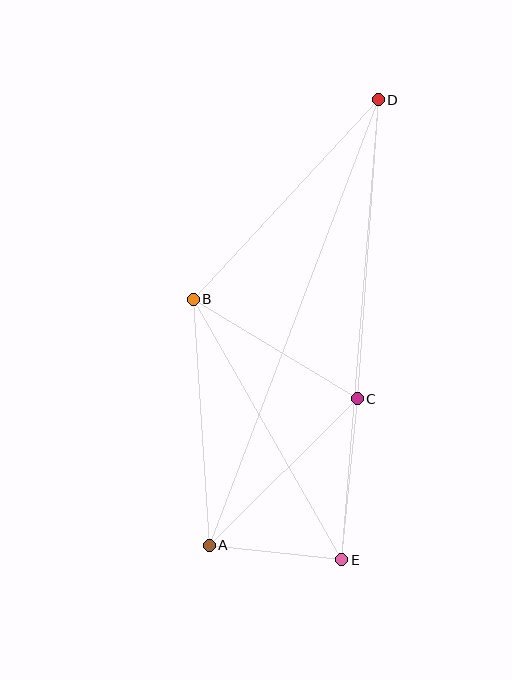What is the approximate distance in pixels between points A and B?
The distance between A and B is approximately 247 pixels.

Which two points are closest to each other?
Points A and E are closest to each other.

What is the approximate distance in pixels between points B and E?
The distance between B and E is approximately 300 pixels.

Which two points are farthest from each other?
Points A and D are farthest from each other.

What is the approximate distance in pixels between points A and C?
The distance between A and C is approximately 208 pixels.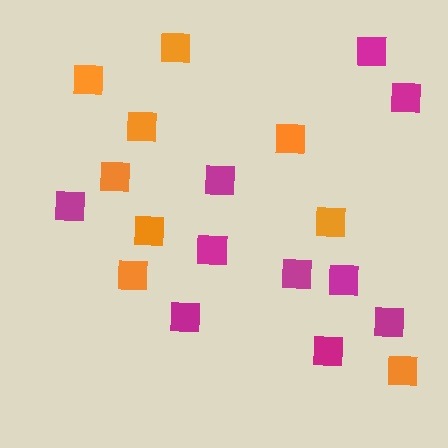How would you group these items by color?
There are 2 groups: one group of orange squares (9) and one group of magenta squares (10).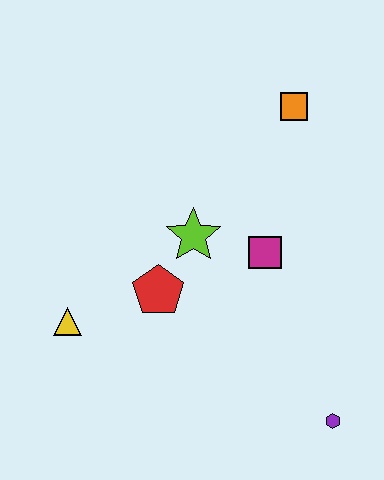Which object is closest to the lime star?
The red pentagon is closest to the lime star.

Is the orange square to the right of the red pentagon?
Yes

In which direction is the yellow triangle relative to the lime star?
The yellow triangle is to the left of the lime star.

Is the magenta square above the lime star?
No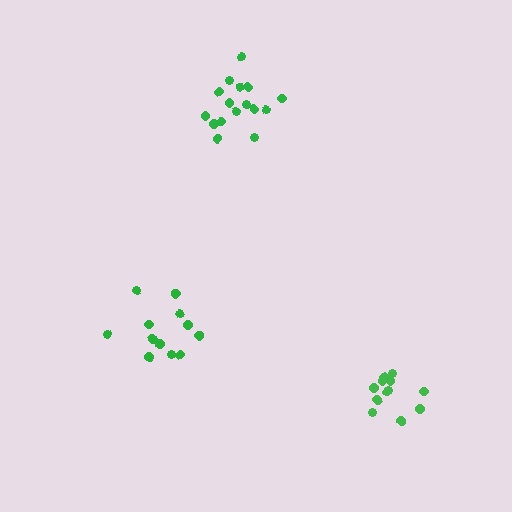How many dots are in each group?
Group 1: 12 dots, Group 2: 12 dots, Group 3: 16 dots (40 total).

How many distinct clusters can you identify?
There are 3 distinct clusters.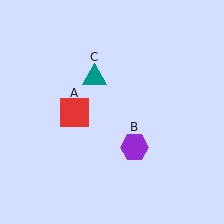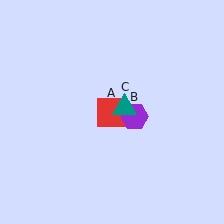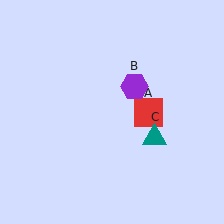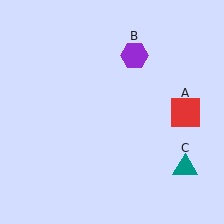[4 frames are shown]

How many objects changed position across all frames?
3 objects changed position: red square (object A), purple hexagon (object B), teal triangle (object C).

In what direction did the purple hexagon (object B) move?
The purple hexagon (object B) moved up.